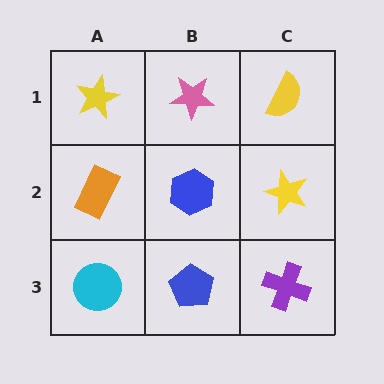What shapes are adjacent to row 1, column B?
A blue hexagon (row 2, column B), a yellow star (row 1, column A), a yellow semicircle (row 1, column C).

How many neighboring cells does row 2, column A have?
3.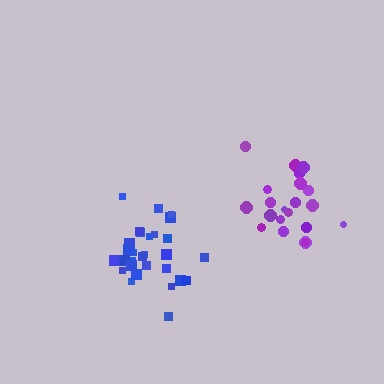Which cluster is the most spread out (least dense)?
Purple.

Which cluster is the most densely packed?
Blue.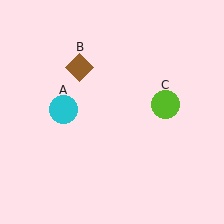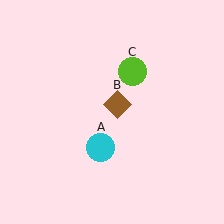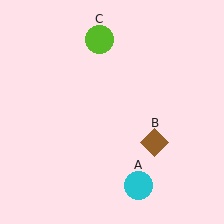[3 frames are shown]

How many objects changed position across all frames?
3 objects changed position: cyan circle (object A), brown diamond (object B), lime circle (object C).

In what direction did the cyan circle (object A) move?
The cyan circle (object A) moved down and to the right.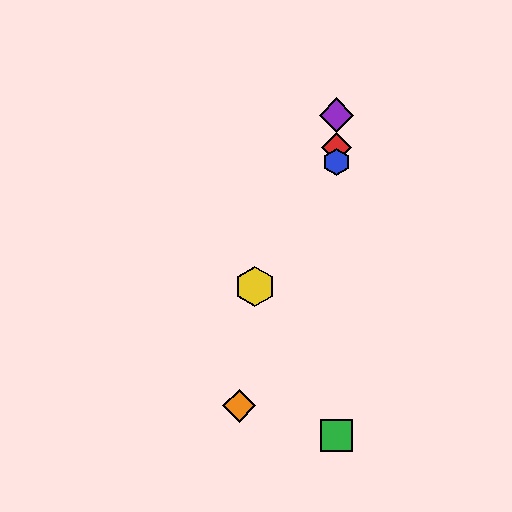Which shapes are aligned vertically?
The red diamond, the blue hexagon, the green square, the purple diamond are aligned vertically.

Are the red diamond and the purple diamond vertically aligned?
Yes, both are at x≈336.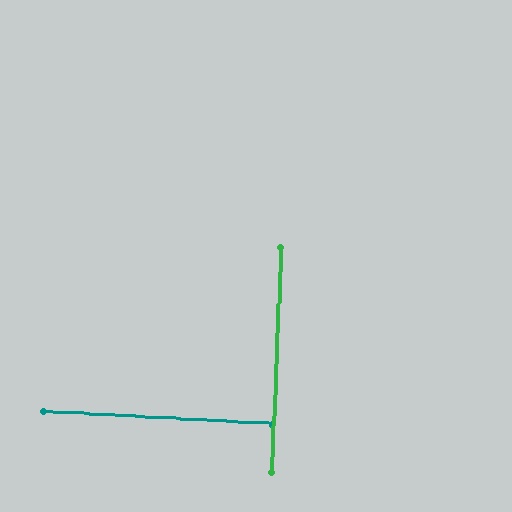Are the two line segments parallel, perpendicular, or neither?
Perpendicular — they meet at approximately 89°.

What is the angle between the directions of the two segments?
Approximately 89 degrees.